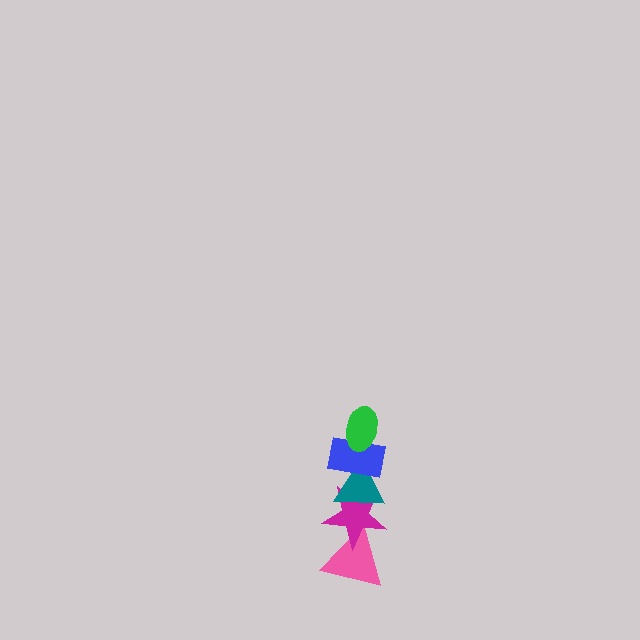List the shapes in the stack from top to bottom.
From top to bottom: the green ellipse, the blue rectangle, the teal triangle, the magenta star, the pink triangle.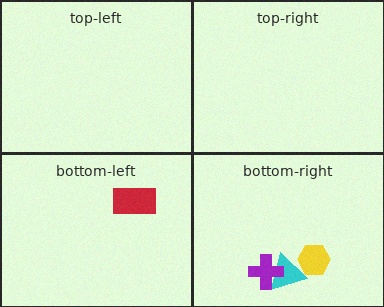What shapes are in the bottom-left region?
The red rectangle.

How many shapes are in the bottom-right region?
3.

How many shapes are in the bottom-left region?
1.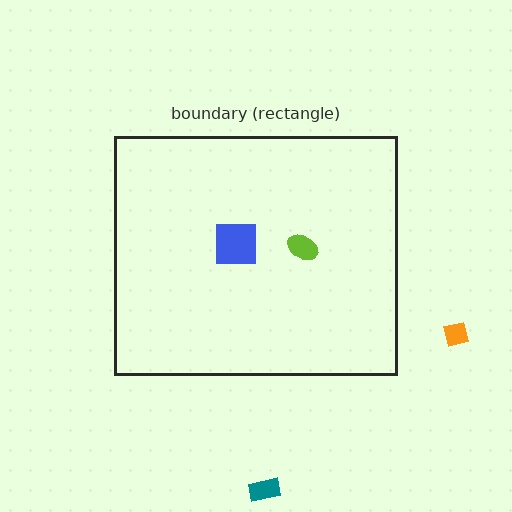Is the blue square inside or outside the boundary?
Inside.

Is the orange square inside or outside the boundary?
Outside.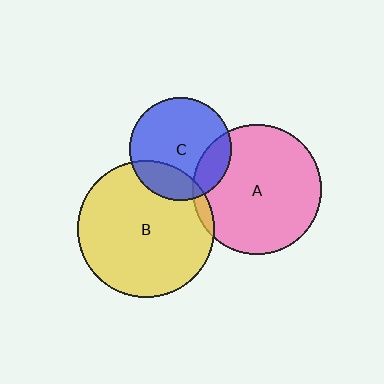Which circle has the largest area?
Circle B (yellow).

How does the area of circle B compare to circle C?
Approximately 1.8 times.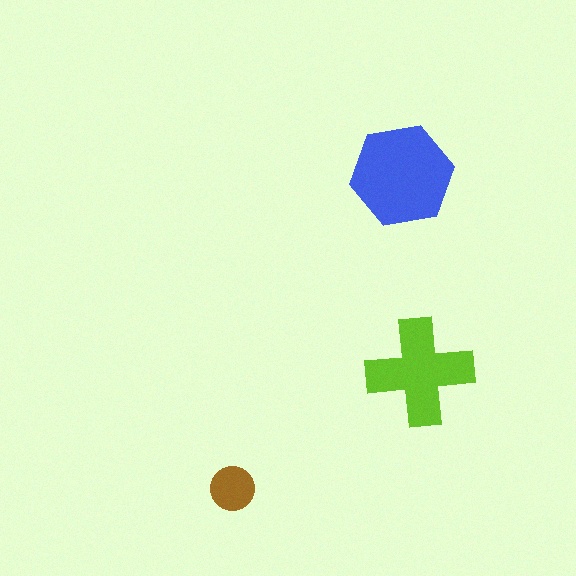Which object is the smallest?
The brown circle.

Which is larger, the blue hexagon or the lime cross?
The blue hexagon.